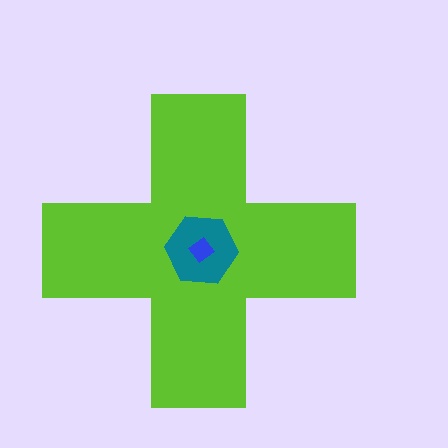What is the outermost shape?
The lime cross.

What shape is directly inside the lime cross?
The teal hexagon.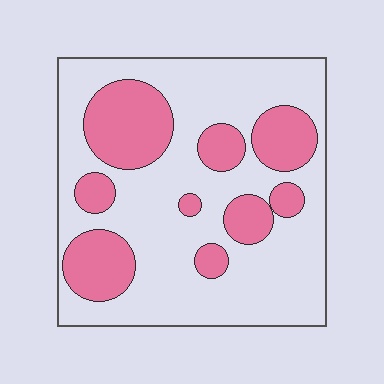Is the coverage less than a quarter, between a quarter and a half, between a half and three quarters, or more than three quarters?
Between a quarter and a half.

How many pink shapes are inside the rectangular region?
9.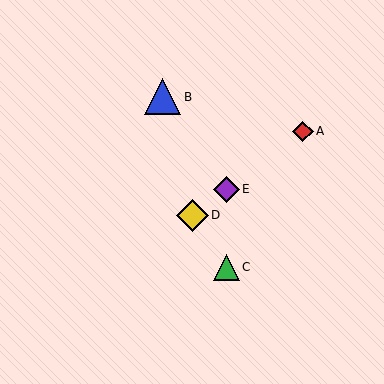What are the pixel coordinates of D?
Object D is at (192, 215).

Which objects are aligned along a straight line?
Objects A, D, E are aligned along a straight line.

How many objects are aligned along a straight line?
3 objects (A, D, E) are aligned along a straight line.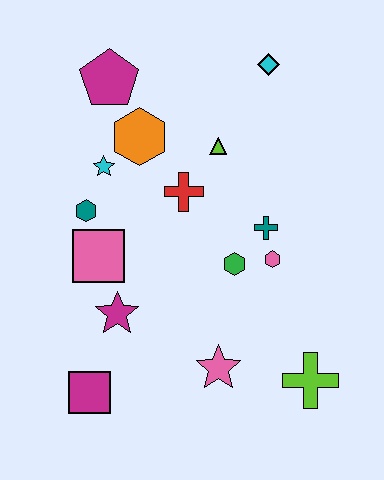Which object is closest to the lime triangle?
The red cross is closest to the lime triangle.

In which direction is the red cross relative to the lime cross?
The red cross is above the lime cross.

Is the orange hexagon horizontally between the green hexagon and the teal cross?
No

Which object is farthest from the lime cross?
The magenta pentagon is farthest from the lime cross.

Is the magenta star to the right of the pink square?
Yes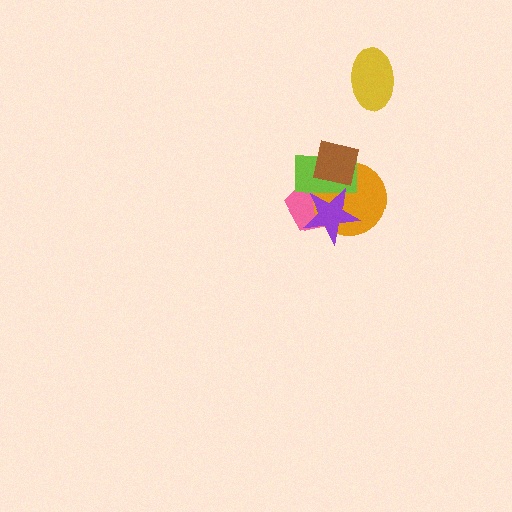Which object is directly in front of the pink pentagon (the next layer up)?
The orange circle is directly in front of the pink pentagon.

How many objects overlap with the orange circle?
4 objects overlap with the orange circle.